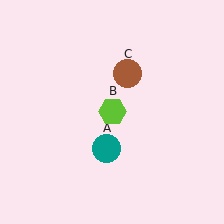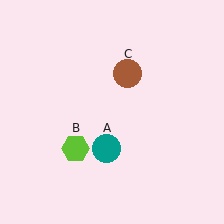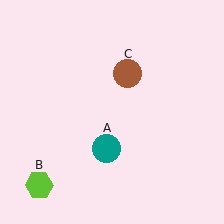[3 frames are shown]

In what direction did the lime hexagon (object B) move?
The lime hexagon (object B) moved down and to the left.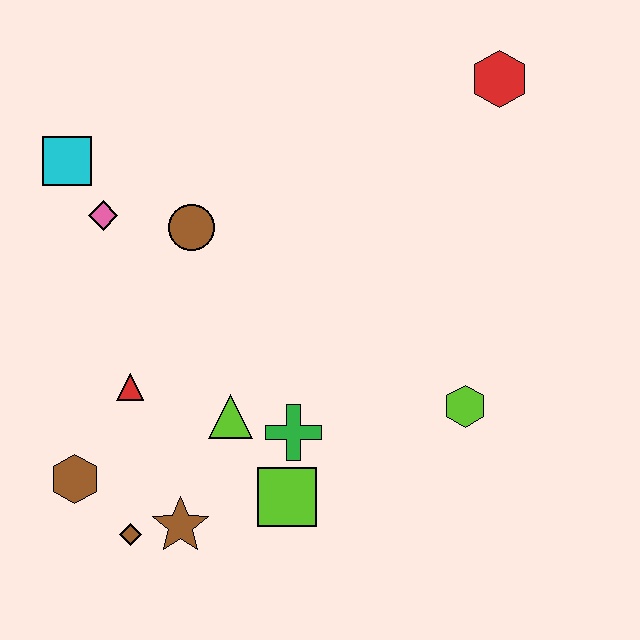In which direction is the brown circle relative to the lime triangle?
The brown circle is above the lime triangle.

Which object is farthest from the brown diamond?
The red hexagon is farthest from the brown diamond.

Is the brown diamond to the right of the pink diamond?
Yes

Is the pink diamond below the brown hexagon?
No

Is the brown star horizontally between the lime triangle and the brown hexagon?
Yes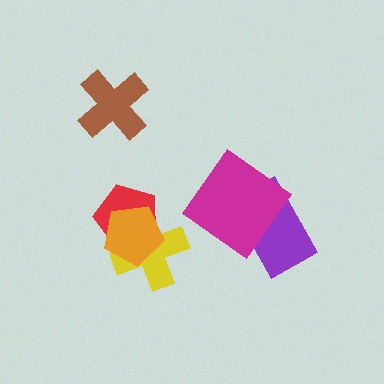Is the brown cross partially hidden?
No, no other shape covers it.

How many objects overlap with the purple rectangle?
1 object overlaps with the purple rectangle.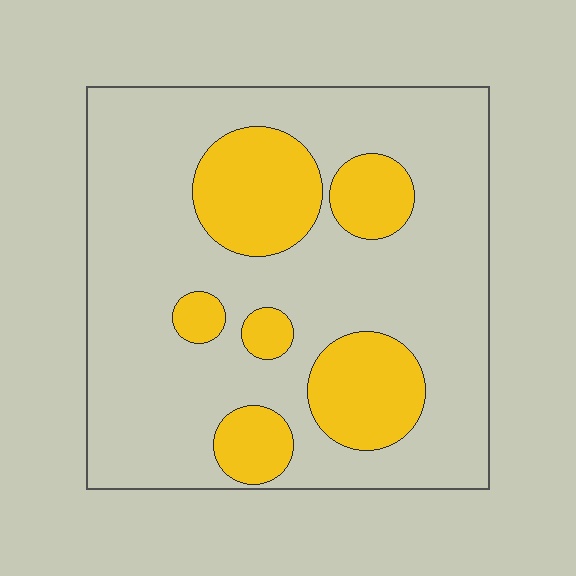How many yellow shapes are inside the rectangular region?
6.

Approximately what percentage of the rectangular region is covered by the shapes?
Approximately 25%.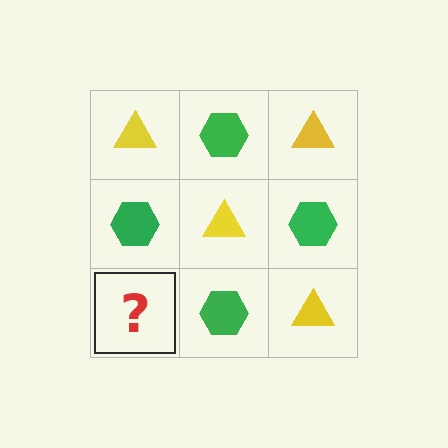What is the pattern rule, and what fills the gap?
The rule is that it alternates yellow triangle and green hexagon in a checkerboard pattern. The gap should be filled with a yellow triangle.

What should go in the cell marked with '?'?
The missing cell should contain a yellow triangle.